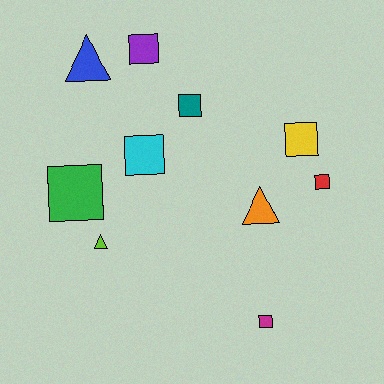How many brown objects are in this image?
There are no brown objects.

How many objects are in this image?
There are 10 objects.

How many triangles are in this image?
There are 3 triangles.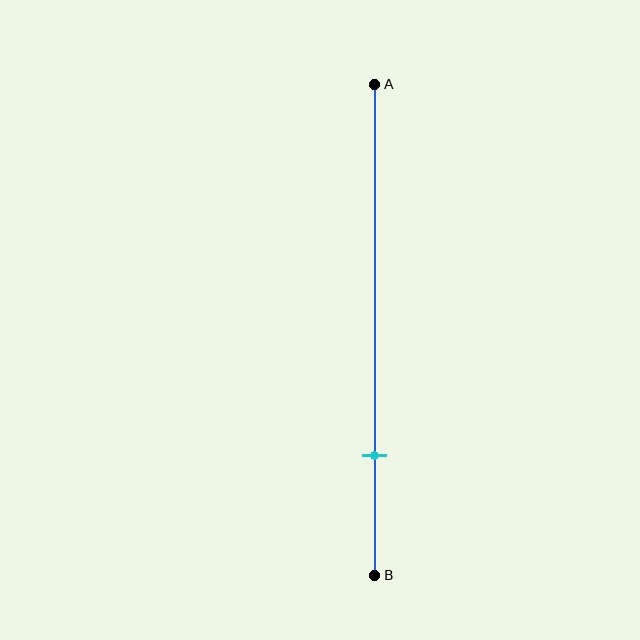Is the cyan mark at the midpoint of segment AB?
No, the mark is at about 75% from A, not at the 50% midpoint.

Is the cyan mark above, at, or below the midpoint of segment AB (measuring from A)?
The cyan mark is below the midpoint of segment AB.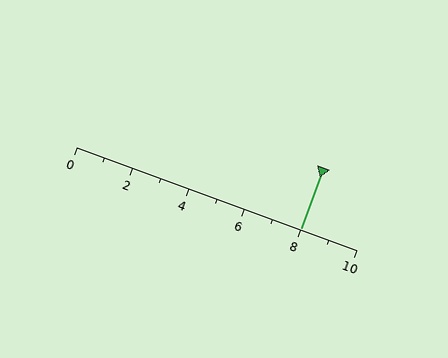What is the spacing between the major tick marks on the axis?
The major ticks are spaced 2 apart.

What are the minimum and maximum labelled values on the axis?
The axis runs from 0 to 10.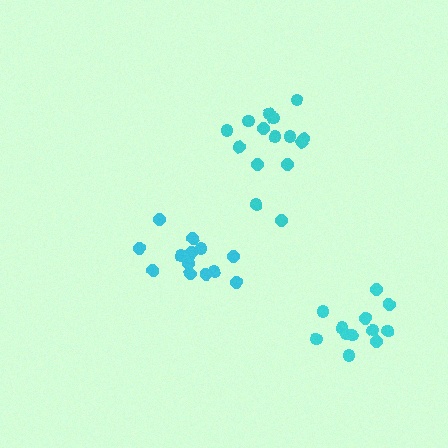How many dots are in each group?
Group 1: 15 dots, Group 2: 12 dots, Group 3: 14 dots (41 total).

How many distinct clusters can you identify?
There are 3 distinct clusters.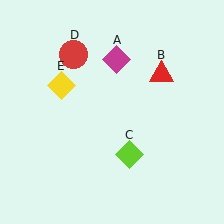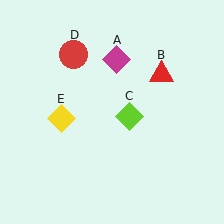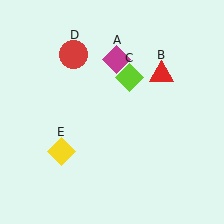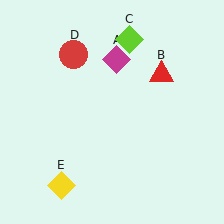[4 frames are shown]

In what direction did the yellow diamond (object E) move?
The yellow diamond (object E) moved down.